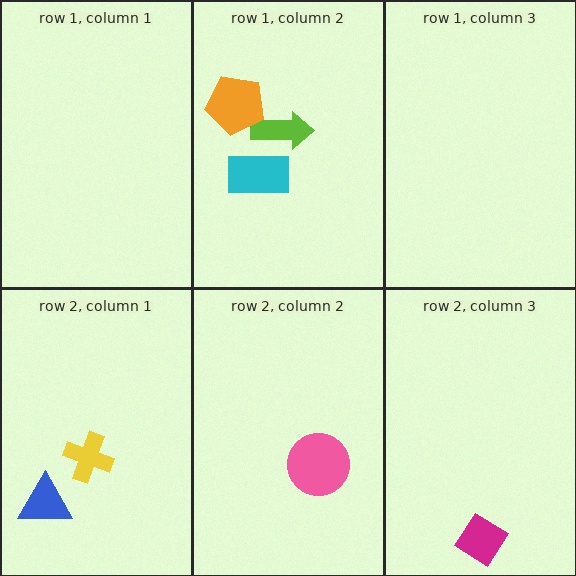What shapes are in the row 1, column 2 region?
The cyan rectangle, the lime arrow, the orange pentagon.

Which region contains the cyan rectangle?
The row 1, column 2 region.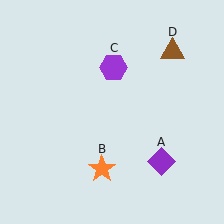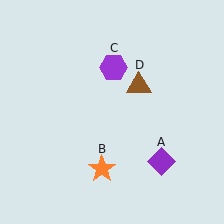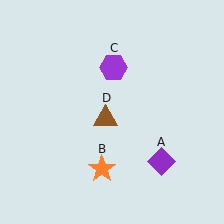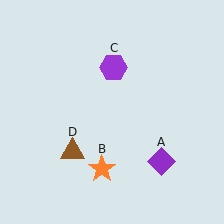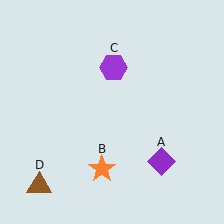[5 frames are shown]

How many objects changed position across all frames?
1 object changed position: brown triangle (object D).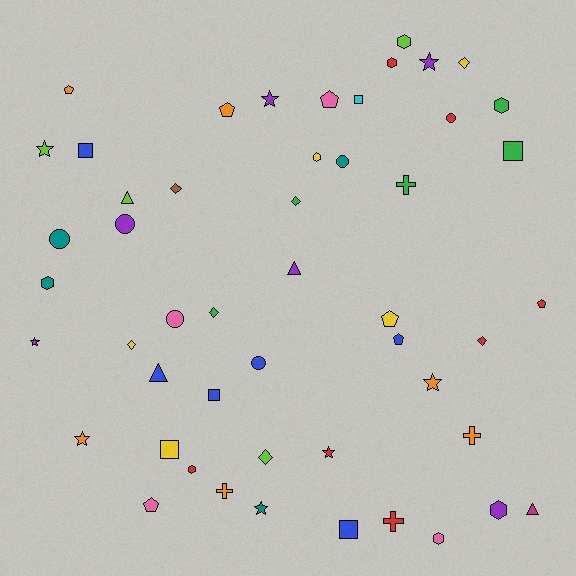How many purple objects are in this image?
There are 6 purple objects.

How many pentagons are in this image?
There are 7 pentagons.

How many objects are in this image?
There are 50 objects.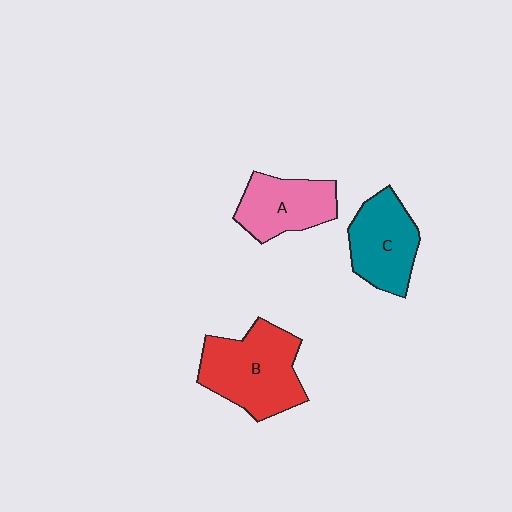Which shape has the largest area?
Shape B (red).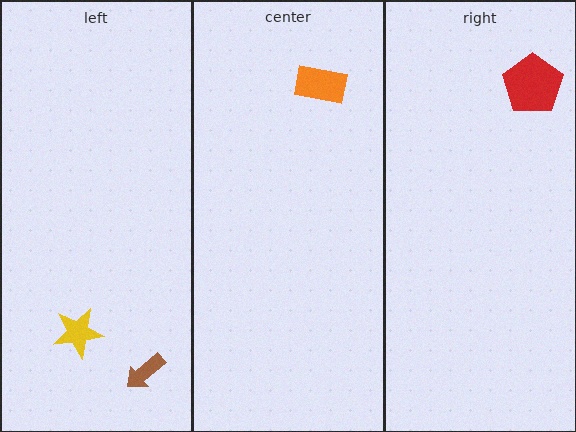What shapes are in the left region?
The yellow star, the brown arrow.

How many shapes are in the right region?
1.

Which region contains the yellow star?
The left region.